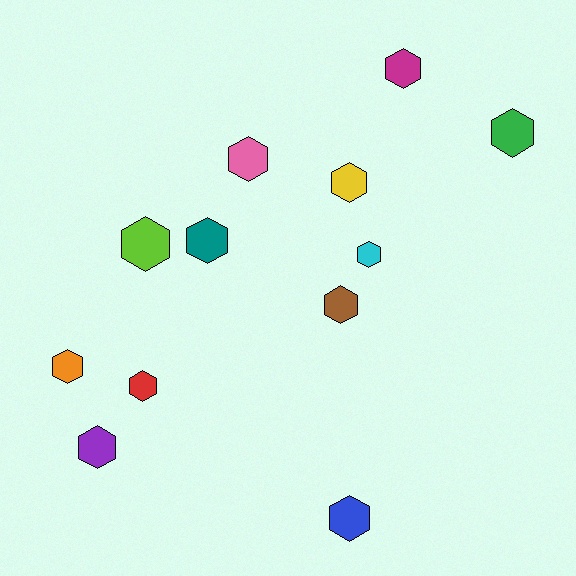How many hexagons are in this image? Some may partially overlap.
There are 12 hexagons.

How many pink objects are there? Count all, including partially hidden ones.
There is 1 pink object.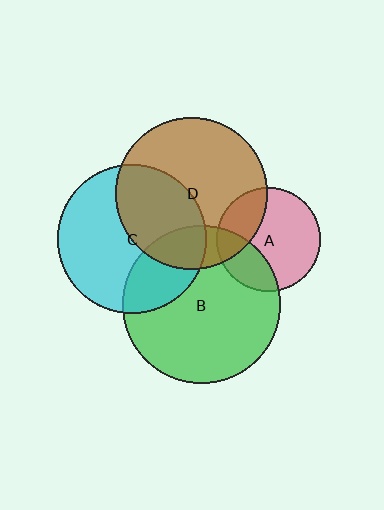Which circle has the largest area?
Circle B (green).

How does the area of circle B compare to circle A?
Approximately 2.3 times.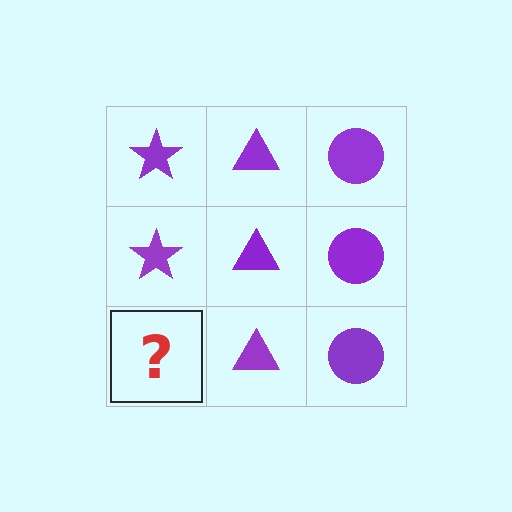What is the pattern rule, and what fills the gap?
The rule is that each column has a consistent shape. The gap should be filled with a purple star.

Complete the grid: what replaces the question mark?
The question mark should be replaced with a purple star.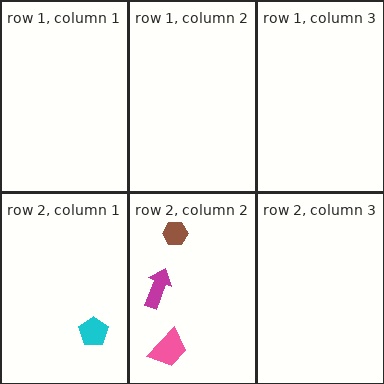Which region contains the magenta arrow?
The row 2, column 2 region.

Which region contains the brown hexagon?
The row 2, column 2 region.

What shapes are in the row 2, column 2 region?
The brown hexagon, the pink trapezoid, the magenta arrow.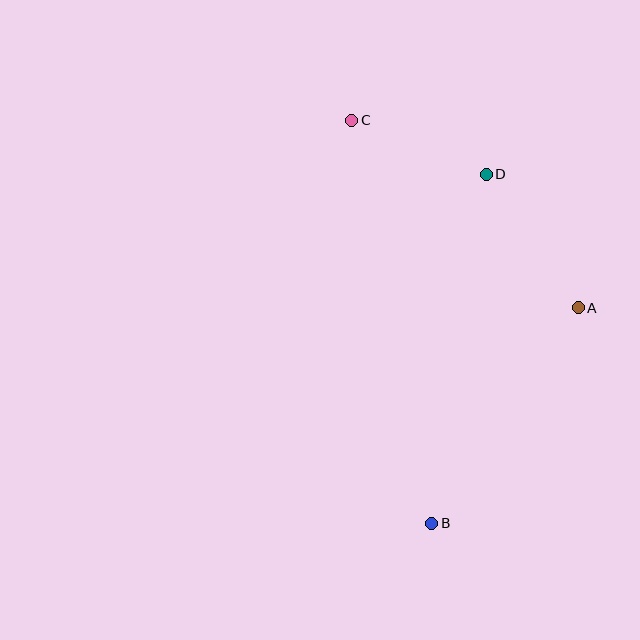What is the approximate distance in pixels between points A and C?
The distance between A and C is approximately 294 pixels.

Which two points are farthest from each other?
Points B and C are farthest from each other.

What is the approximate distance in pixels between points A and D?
The distance between A and D is approximately 162 pixels.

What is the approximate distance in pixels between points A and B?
The distance between A and B is approximately 261 pixels.